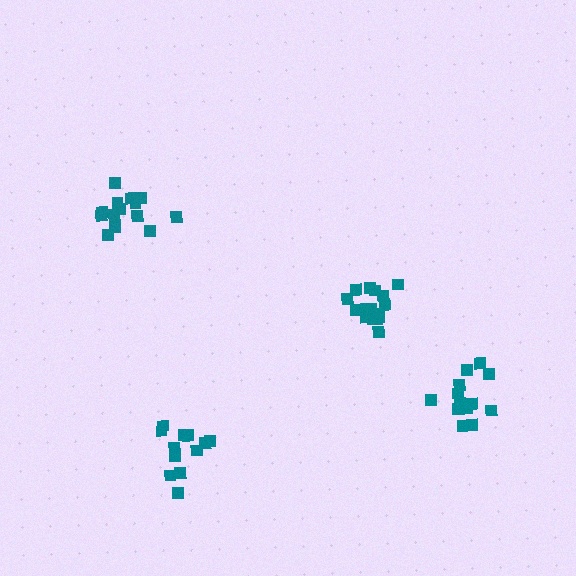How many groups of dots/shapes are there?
There are 4 groups.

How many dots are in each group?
Group 1: 12 dots, Group 2: 14 dots, Group 3: 17 dots, Group 4: 13 dots (56 total).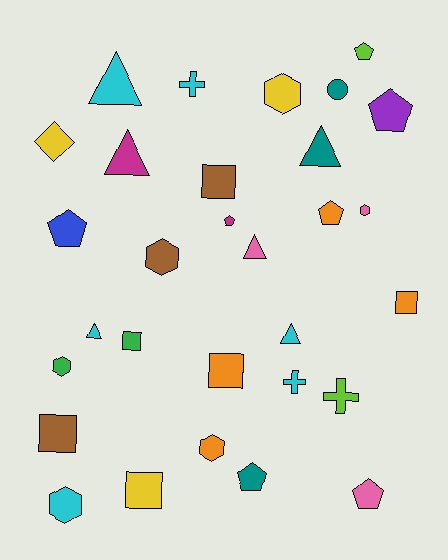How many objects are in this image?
There are 30 objects.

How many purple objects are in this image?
There is 1 purple object.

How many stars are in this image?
There are no stars.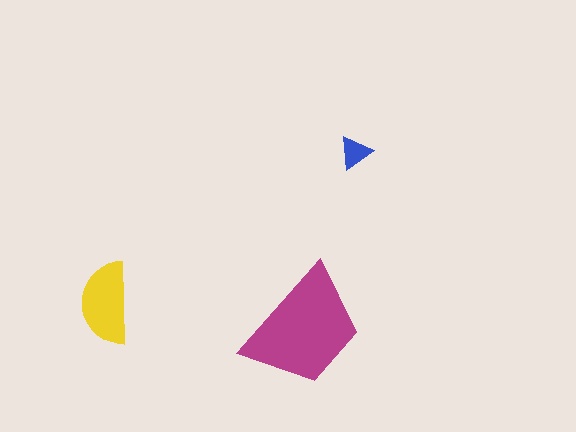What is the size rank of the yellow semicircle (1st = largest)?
2nd.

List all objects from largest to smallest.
The magenta trapezoid, the yellow semicircle, the blue triangle.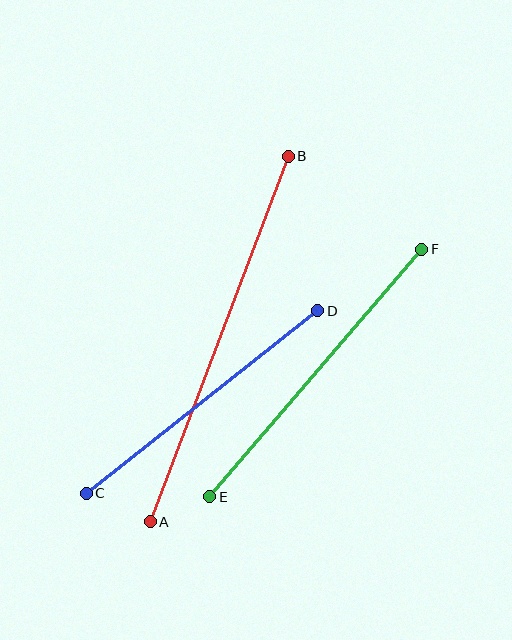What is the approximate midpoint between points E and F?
The midpoint is at approximately (316, 373) pixels.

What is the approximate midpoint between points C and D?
The midpoint is at approximately (202, 402) pixels.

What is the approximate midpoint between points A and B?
The midpoint is at approximately (219, 339) pixels.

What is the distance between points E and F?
The distance is approximately 326 pixels.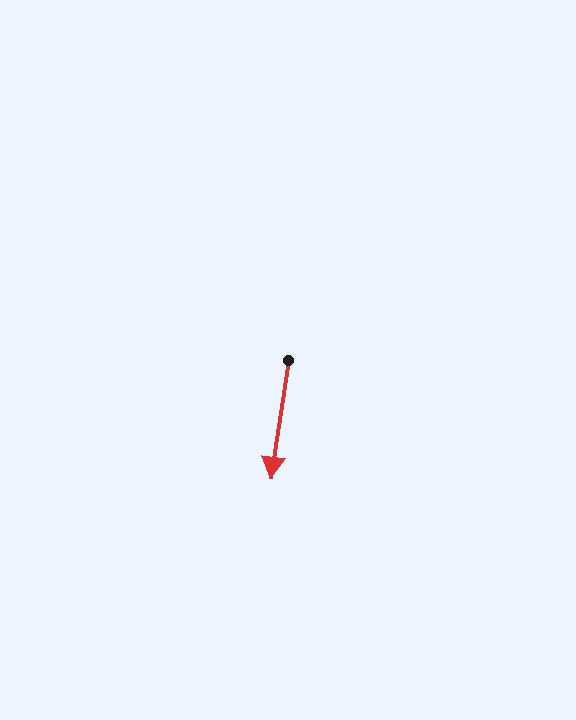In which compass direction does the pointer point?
South.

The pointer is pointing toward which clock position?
Roughly 6 o'clock.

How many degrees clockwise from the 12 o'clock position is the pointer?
Approximately 188 degrees.